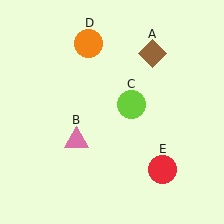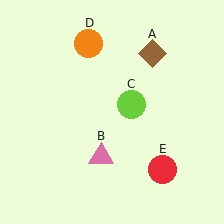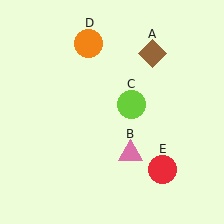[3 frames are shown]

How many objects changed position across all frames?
1 object changed position: pink triangle (object B).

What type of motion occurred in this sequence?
The pink triangle (object B) rotated counterclockwise around the center of the scene.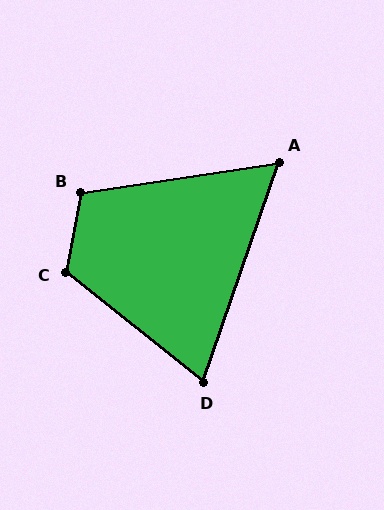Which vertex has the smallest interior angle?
A, at approximately 62 degrees.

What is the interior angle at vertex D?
Approximately 71 degrees (acute).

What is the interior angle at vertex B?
Approximately 109 degrees (obtuse).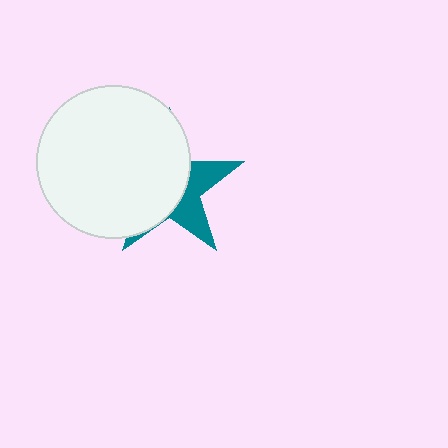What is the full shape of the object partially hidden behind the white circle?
The partially hidden object is a teal star.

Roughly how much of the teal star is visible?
A small part of it is visible (roughly 34%).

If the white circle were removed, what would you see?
You would see the complete teal star.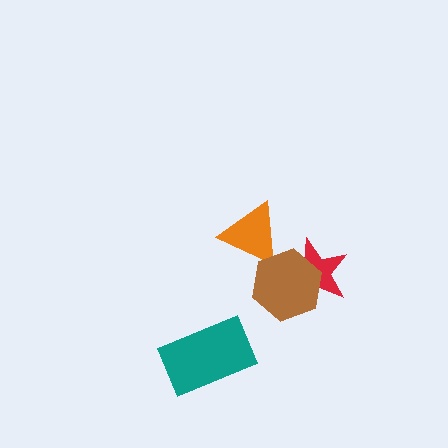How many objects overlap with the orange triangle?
1 object overlaps with the orange triangle.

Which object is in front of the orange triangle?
The brown hexagon is in front of the orange triangle.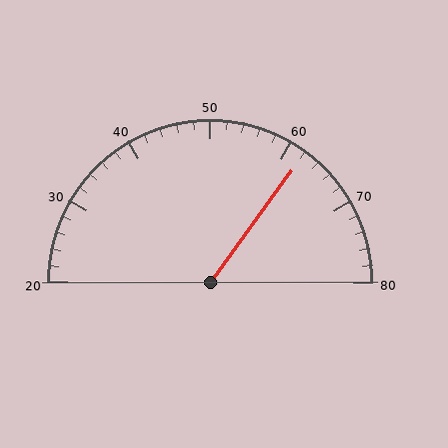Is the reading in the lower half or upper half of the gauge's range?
The reading is in the upper half of the range (20 to 80).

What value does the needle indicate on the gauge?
The needle indicates approximately 62.